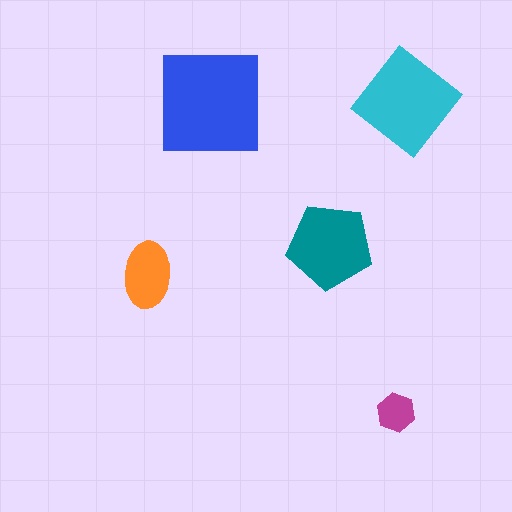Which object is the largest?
The blue square.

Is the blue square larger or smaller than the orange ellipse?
Larger.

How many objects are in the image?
There are 5 objects in the image.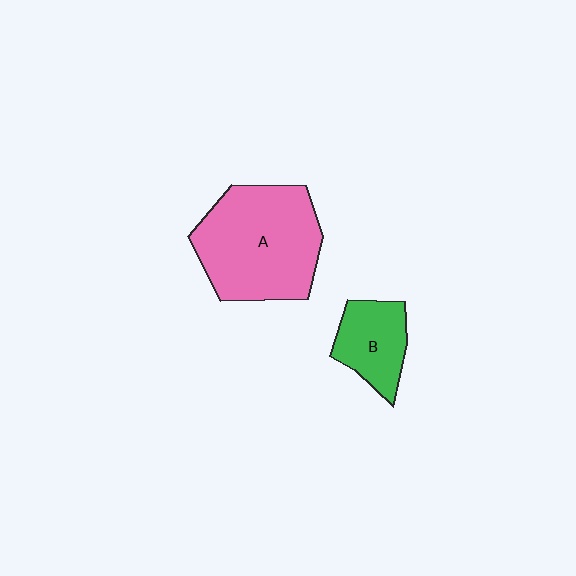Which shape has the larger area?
Shape A (pink).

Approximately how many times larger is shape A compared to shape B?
Approximately 2.3 times.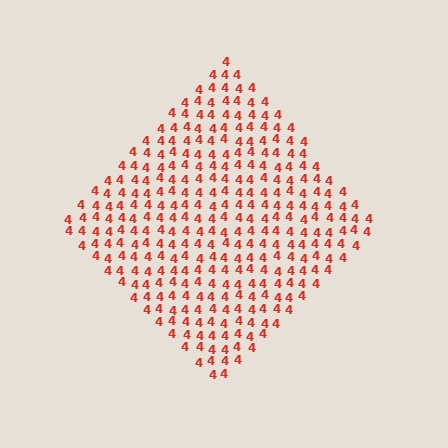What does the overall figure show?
The overall figure shows a diamond.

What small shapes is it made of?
It is made of small digit 4's.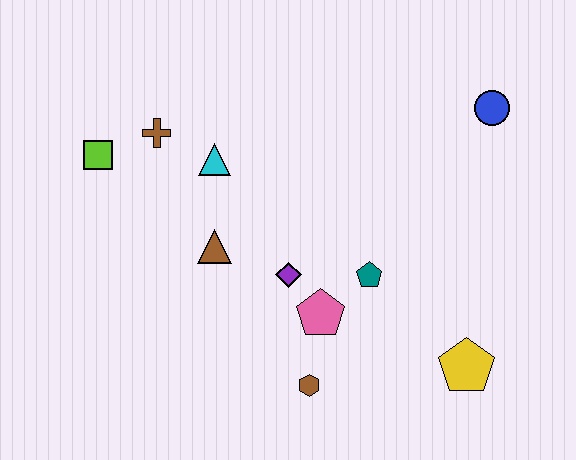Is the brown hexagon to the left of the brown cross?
No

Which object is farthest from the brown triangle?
The blue circle is farthest from the brown triangle.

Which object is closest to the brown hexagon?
The pink pentagon is closest to the brown hexagon.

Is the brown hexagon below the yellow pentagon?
Yes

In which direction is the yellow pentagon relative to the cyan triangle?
The yellow pentagon is to the right of the cyan triangle.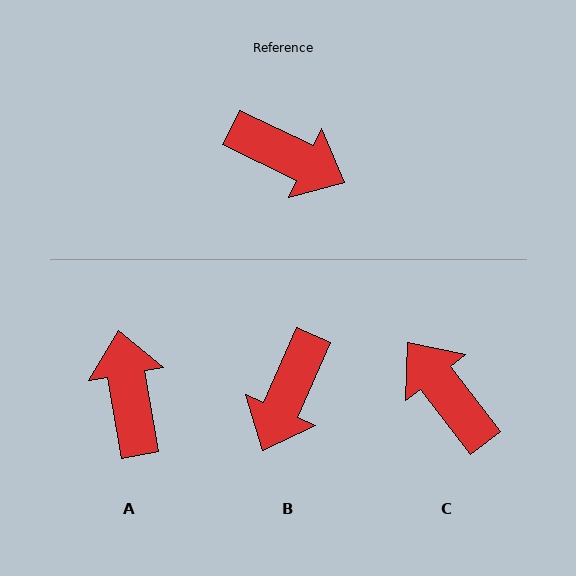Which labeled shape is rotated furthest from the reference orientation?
C, about 153 degrees away.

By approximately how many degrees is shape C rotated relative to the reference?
Approximately 153 degrees counter-clockwise.